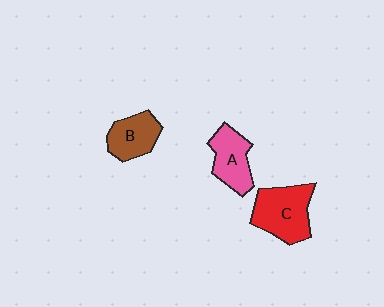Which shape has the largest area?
Shape C (red).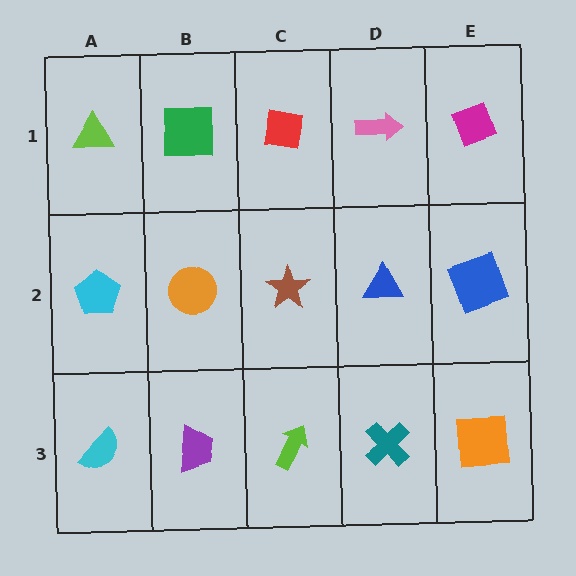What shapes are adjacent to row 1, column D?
A blue triangle (row 2, column D), a red square (row 1, column C), a magenta diamond (row 1, column E).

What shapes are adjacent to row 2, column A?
A lime triangle (row 1, column A), a cyan semicircle (row 3, column A), an orange circle (row 2, column B).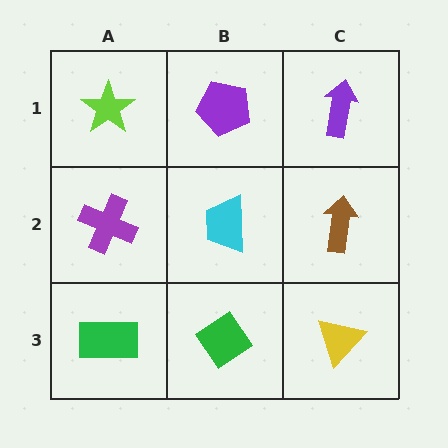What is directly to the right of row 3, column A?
A green diamond.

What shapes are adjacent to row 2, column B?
A purple pentagon (row 1, column B), a green diamond (row 3, column B), a purple cross (row 2, column A), a brown arrow (row 2, column C).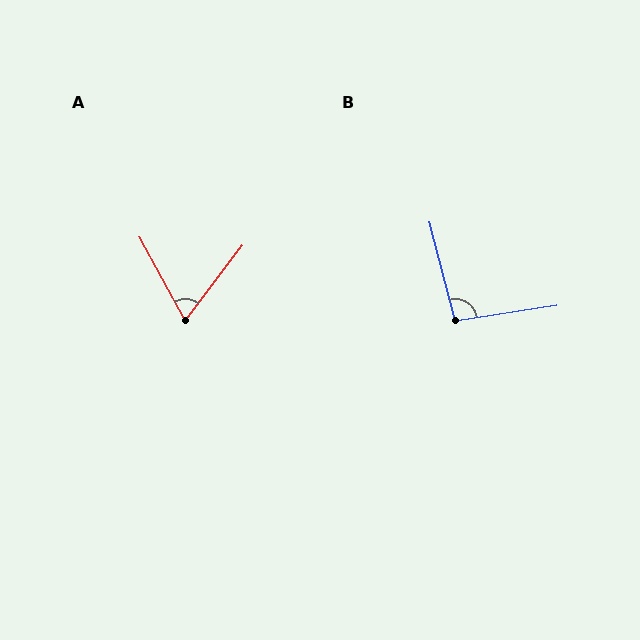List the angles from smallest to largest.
A (66°), B (96°).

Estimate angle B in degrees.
Approximately 96 degrees.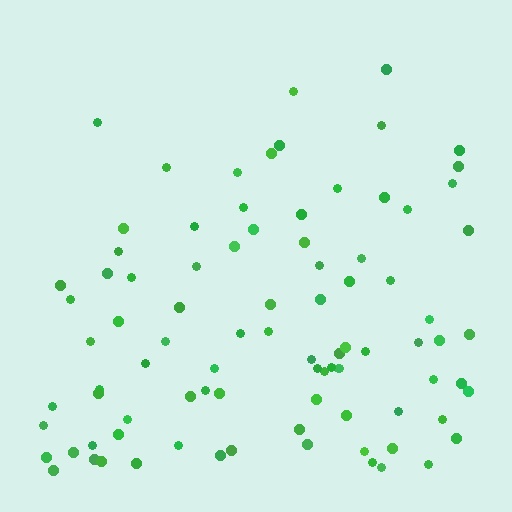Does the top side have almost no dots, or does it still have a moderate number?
Still a moderate number, just noticeably fewer than the bottom.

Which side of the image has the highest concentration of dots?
The bottom.